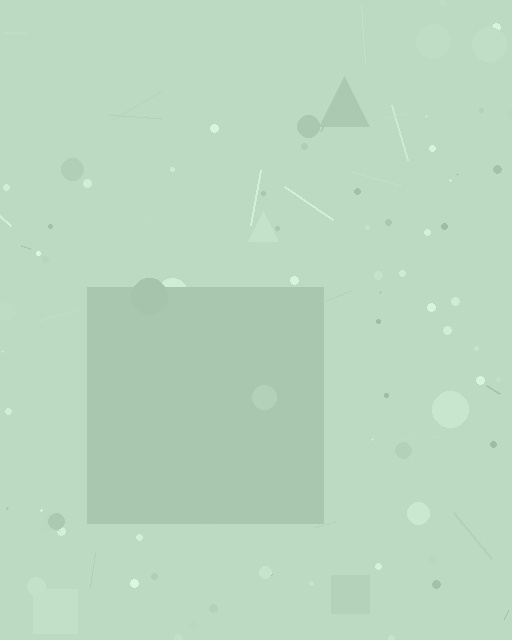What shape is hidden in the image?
A square is hidden in the image.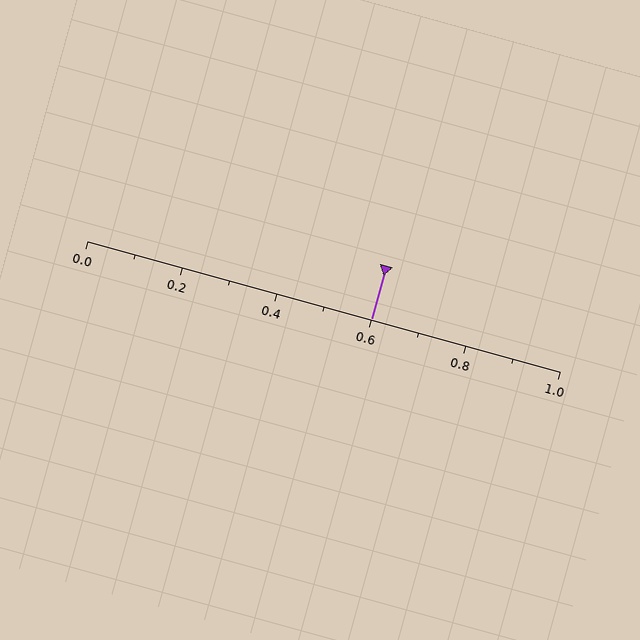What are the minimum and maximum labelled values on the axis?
The axis runs from 0.0 to 1.0.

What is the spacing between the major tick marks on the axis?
The major ticks are spaced 0.2 apart.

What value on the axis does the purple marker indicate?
The marker indicates approximately 0.6.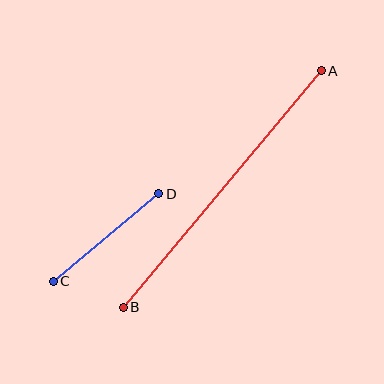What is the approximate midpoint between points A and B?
The midpoint is at approximately (222, 189) pixels.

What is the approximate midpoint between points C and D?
The midpoint is at approximately (106, 237) pixels.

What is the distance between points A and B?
The distance is approximately 308 pixels.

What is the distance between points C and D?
The distance is approximately 137 pixels.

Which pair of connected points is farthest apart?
Points A and B are farthest apart.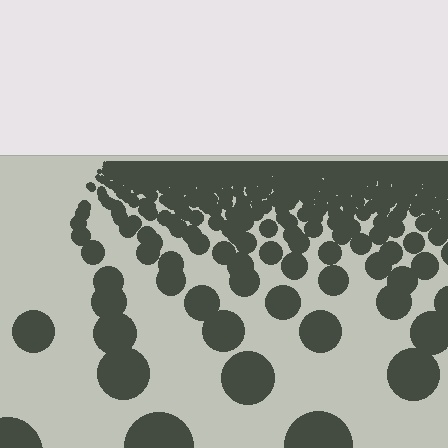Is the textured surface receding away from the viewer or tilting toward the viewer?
The surface is receding away from the viewer. Texture elements get smaller and denser toward the top.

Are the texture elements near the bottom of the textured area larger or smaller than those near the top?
Larger. Near the bottom, elements are closer to the viewer and appear at a bigger on-screen size.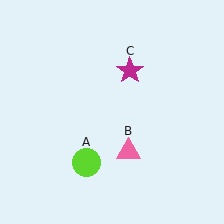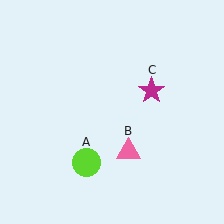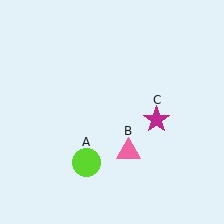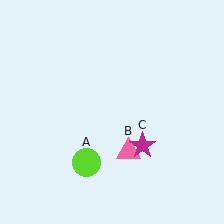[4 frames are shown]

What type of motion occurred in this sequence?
The magenta star (object C) rotated clockwise around the center of the scene.